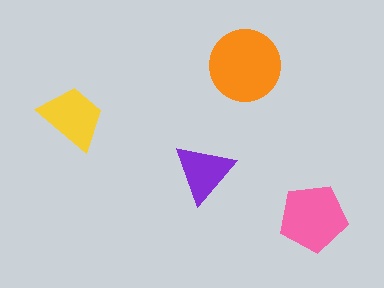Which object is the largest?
The orange circle.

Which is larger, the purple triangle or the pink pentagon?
The pink pentagon.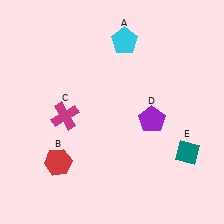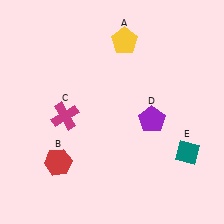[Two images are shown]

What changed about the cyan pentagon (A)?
In Image 1, A is cyan. In Image 2, it changed to yellow.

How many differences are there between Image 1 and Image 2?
There is 1 difference between the two images.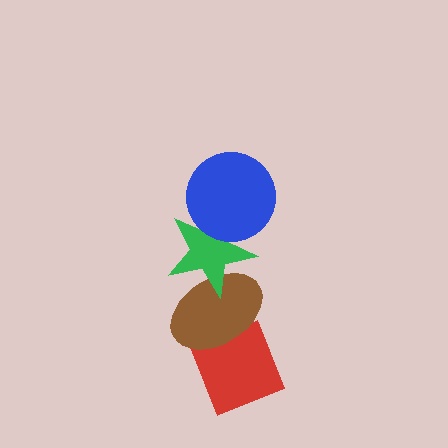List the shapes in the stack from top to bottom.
From top to bottom: the blue circle, the green star, the brown ellipse, the red diamond.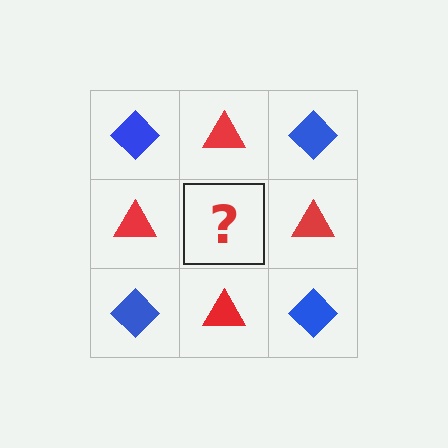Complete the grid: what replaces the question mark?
The question mark should be replaced with a blue diamond.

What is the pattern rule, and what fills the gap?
The rule is that it alternates blue diamond and red triangle in a checkerboard pattern. The gap should be filled with a blue diamond.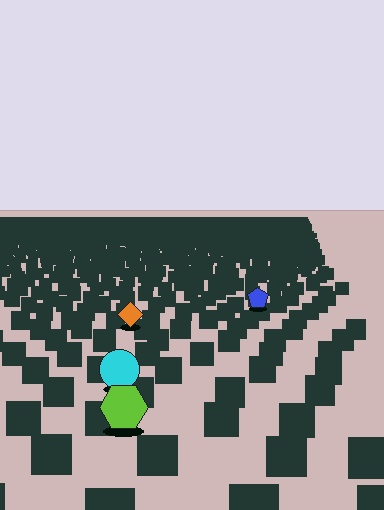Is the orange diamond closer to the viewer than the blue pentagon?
Yes. The orange diamond is closer — you can tell from the texture gradient: the ground texture is coarser near it.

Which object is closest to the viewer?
The lime hexagon is closest. The texture marks near it are larger and more spread out.